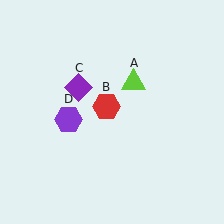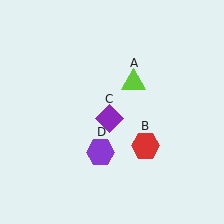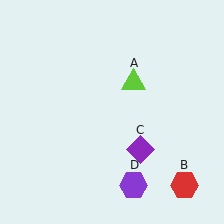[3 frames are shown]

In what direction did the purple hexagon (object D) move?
The purple hexagon (object D) moved down and to the right.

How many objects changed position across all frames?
3 objects changed position: red hexagon (object B), purple diamond (object C), purple hexagon (object D).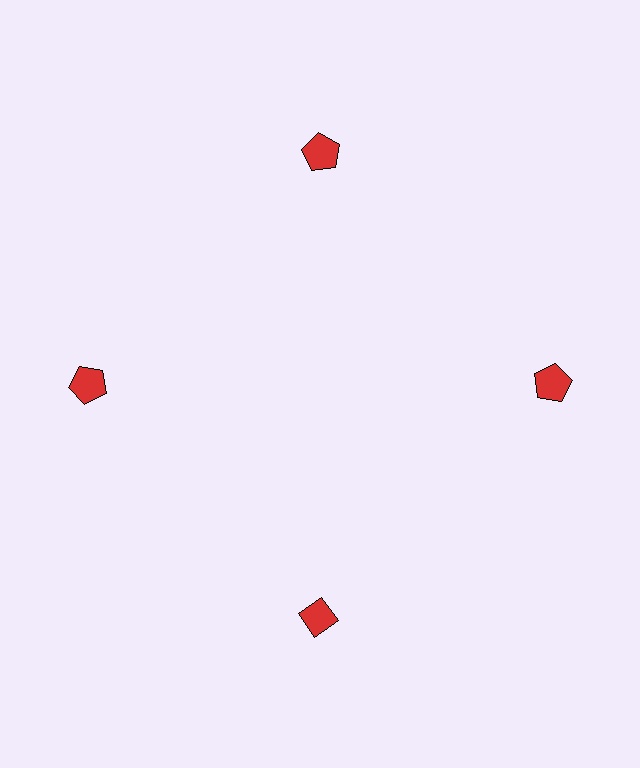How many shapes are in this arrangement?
There are 4 shapes arranged in a ring pattern.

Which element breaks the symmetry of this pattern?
The red diamond at roughly the 6 o'clock position breaks the symmetry. All other shapes are red pentagons.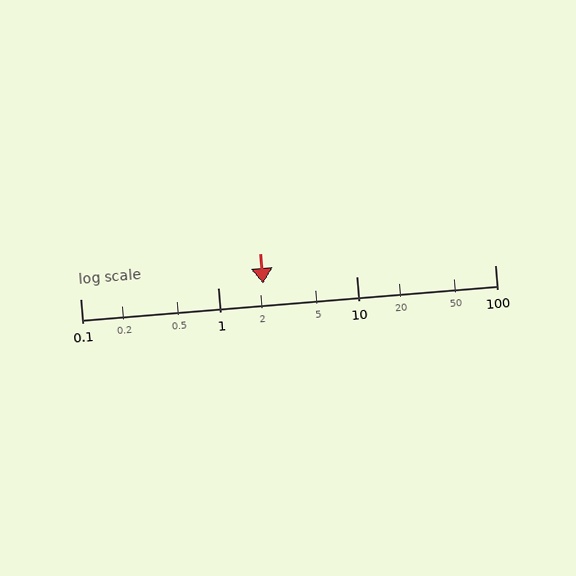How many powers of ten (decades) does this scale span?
The scale spans 3 decades, from 0.1 to 100.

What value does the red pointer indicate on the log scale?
The pointer indicates approximately 2.1.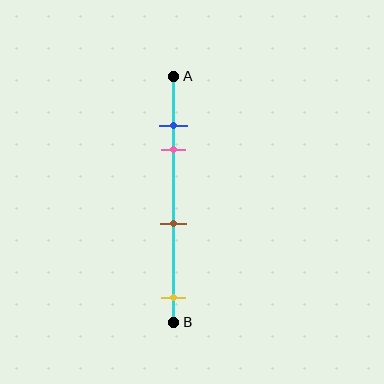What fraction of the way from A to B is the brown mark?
The brown mark is approximately 60% (0.6) of the way from A to B.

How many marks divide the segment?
There are 4 marks dividing the segment.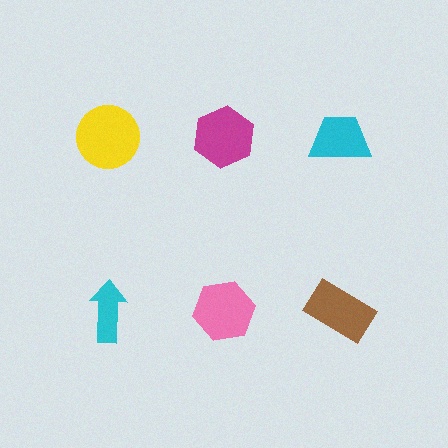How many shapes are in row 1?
3 shapes.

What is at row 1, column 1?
A yellow circle.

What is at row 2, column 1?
A cyan arrow.